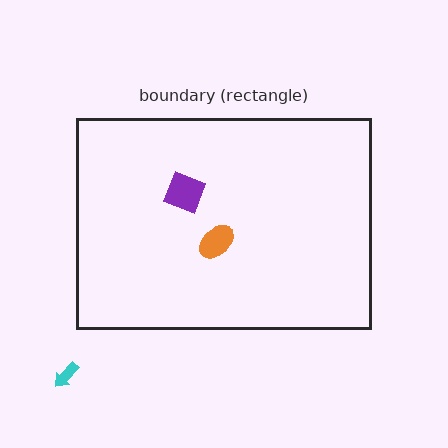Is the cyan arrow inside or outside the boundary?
Outside.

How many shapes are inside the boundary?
2 inside, 1 outside.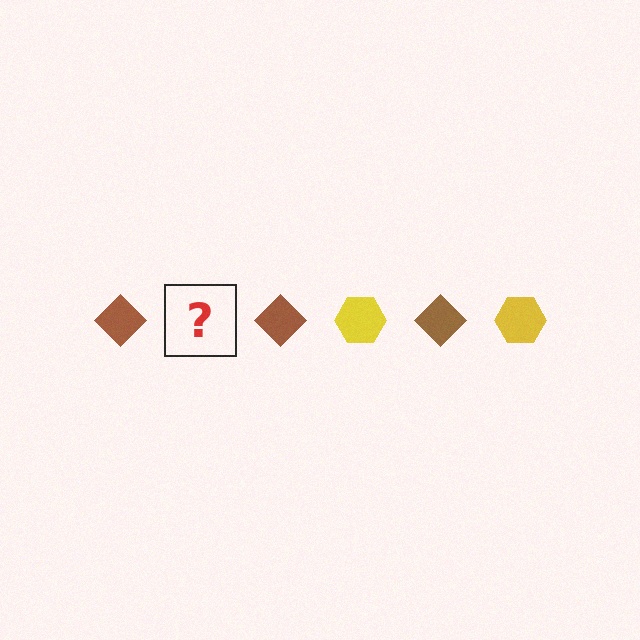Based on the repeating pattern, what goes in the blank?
The blank should be a yellow hexagon.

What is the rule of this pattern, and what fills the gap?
The rule is that the pattern alternates between brown diamond and yellow hexagon. The gap should be filled with a yellow hexagon.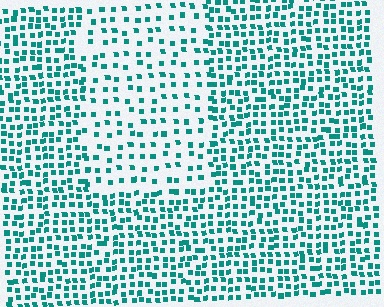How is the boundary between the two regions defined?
The boundary is defined by a change in element density (approximately 2.0x ratio). All elements are the same color, size, and shape.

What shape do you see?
I see a rectangle.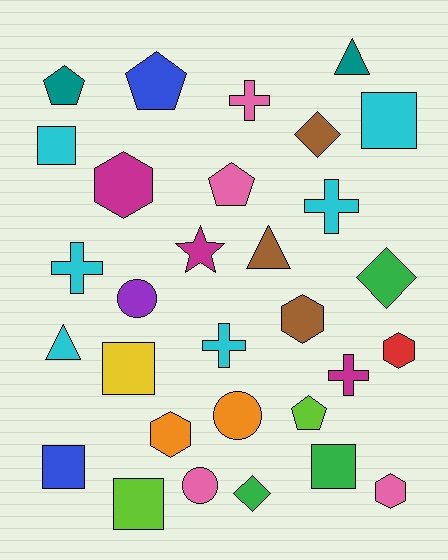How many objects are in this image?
There are 30 objects.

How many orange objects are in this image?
There are 2 orange objects.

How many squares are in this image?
There are 6 squares.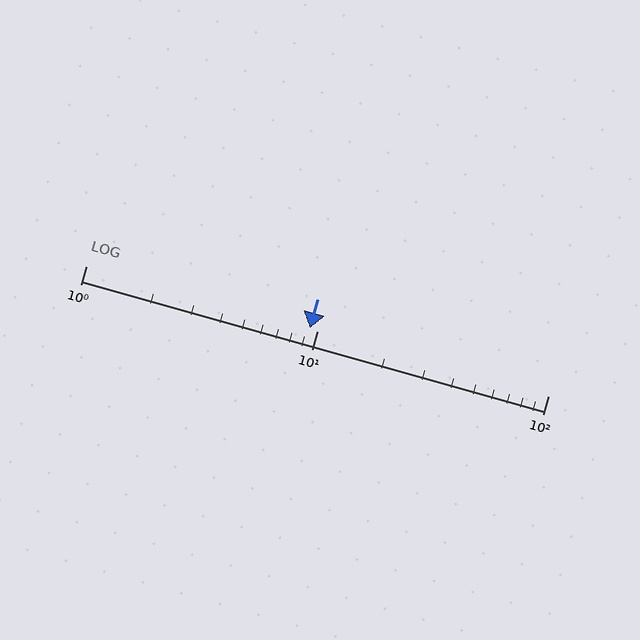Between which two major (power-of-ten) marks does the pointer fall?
The pointer is between 1 and 10.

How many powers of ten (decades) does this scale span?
The scale spans 2 decades, from 1 to 100.